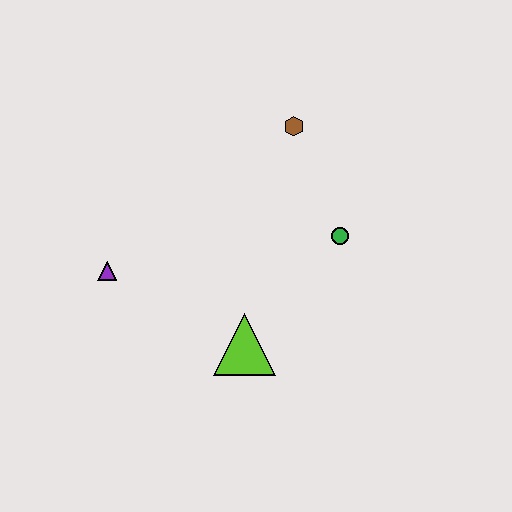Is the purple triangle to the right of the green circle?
No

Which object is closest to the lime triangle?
The green circle is closest to the lime triangle.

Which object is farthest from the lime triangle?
The brown hexagon is farthest from the lime triangle.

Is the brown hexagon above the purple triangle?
Yes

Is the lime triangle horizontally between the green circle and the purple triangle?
Yes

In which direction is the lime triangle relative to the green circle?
The lime triangle is below the green circle.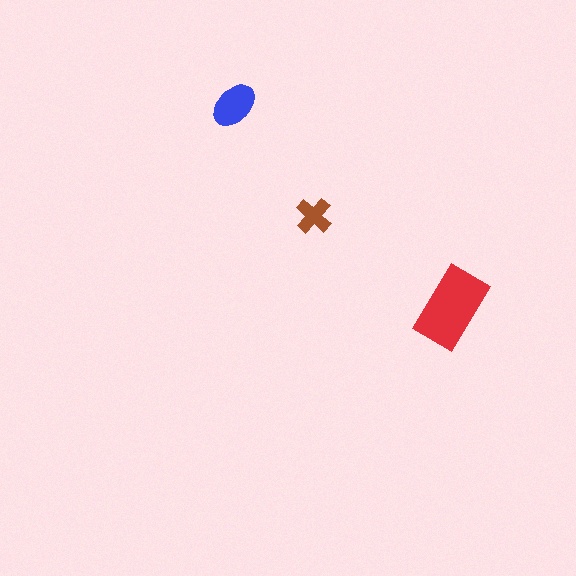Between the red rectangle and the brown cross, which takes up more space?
The red rectangle.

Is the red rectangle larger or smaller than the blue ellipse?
Larger.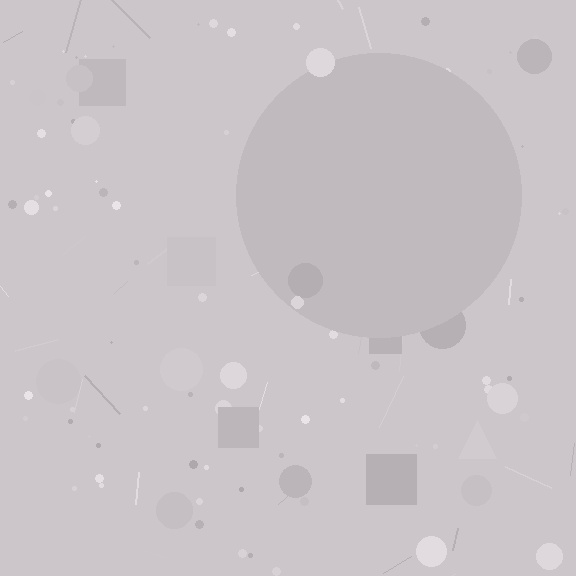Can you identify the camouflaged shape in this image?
The camouflaged shape is a circle.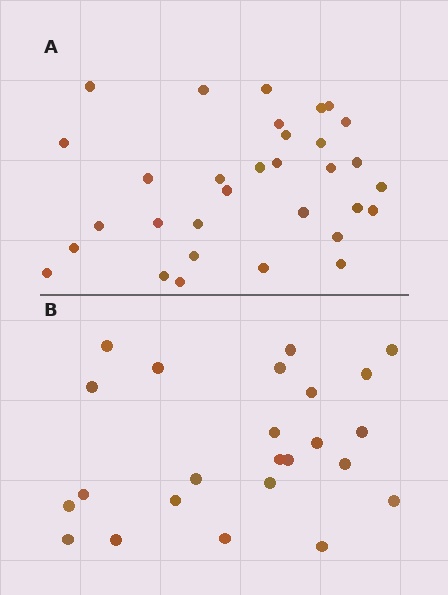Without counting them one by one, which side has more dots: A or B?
Region A (the top region) has more dots.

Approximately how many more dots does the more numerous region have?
Region A has roughly 8 or so more dots than region B.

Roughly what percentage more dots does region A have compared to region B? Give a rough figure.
About 35% more.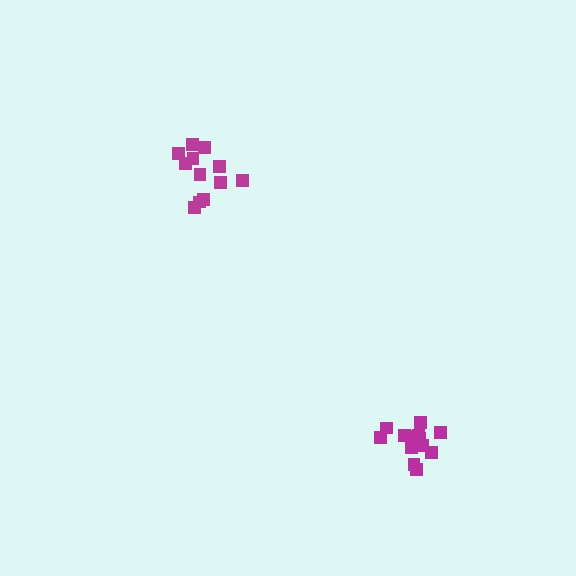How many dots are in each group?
Group 1: 13 dots, Group 2: 12 dots (25 total).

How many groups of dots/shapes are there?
There are 2 groups.